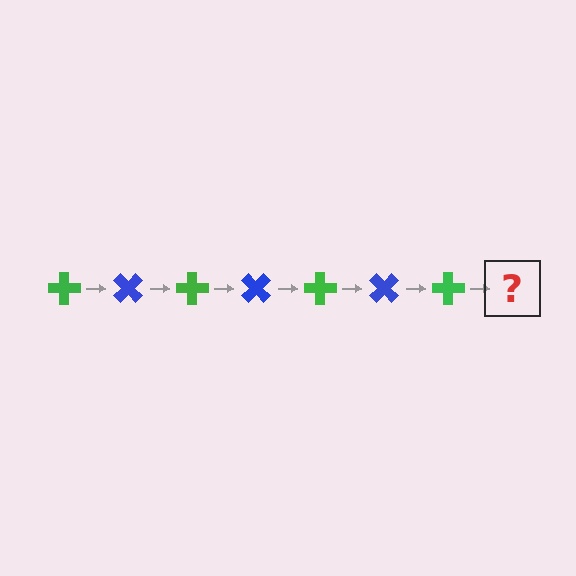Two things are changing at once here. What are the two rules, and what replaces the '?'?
The two rules are that it rotates 45 degrees each step and the color cycles through green and blue. The '?' should be a blue cross, rotated 315 degrees from the start.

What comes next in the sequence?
The next element should be a blue cross, rotated 315 degrees from the start.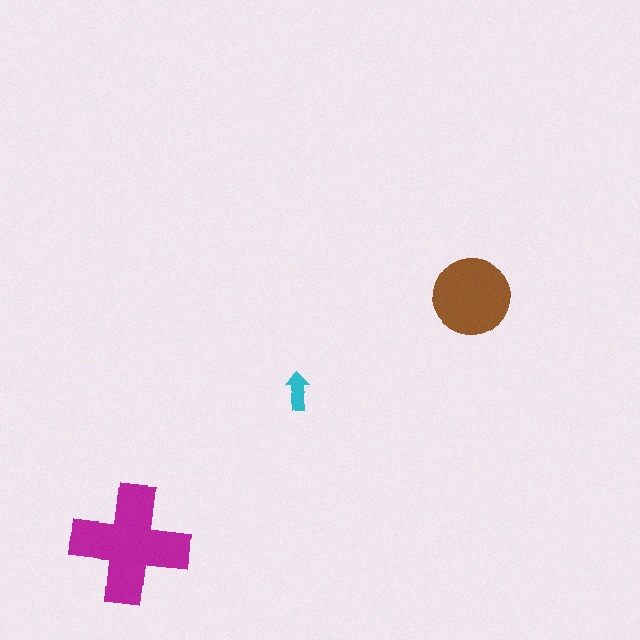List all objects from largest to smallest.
The magenta cross, the brown circle, the cyan arrow.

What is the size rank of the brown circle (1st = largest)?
2nd.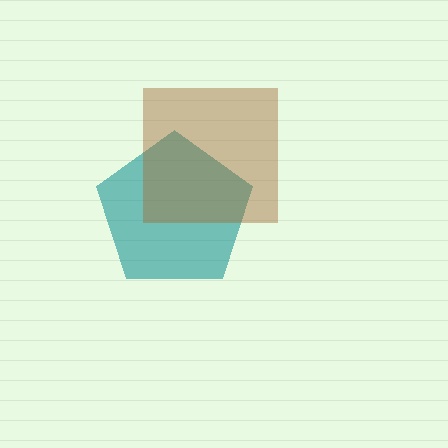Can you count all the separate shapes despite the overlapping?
Yes, there are 2 separate shapes.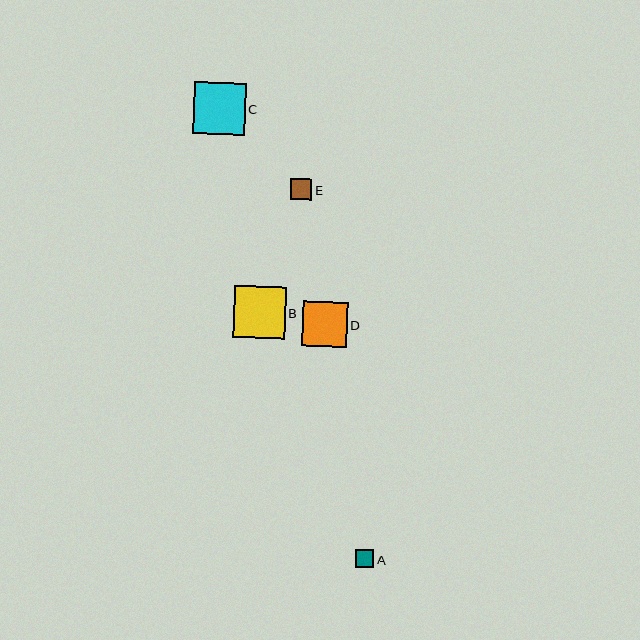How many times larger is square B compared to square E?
Square B is approximately 2.4 times the size of square E.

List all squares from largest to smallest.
From largest to smallest: B, C, D, E, A.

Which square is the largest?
Square B is the largest with a size of approximately 52 pixels.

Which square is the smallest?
Square A is the smallest with a size of approximately 18 pixels.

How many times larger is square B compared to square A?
Square B is approximately 2.9 times the size of square A.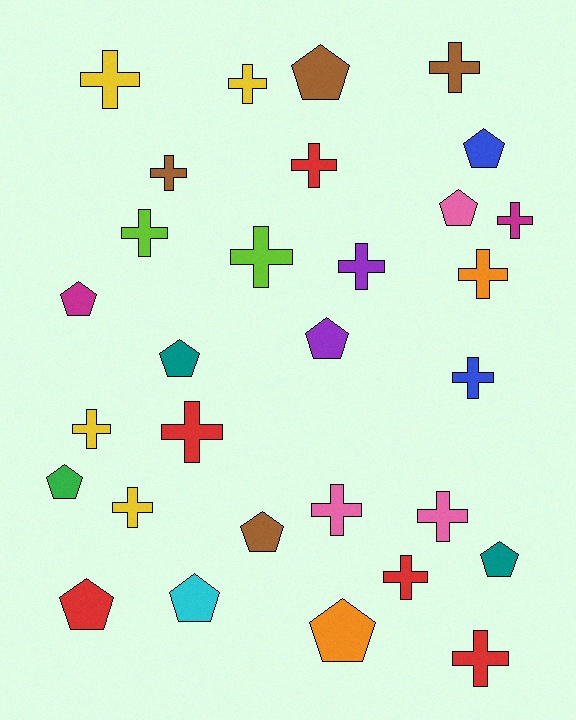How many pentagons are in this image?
There are 12 pentagons.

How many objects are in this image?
There are 30 objects.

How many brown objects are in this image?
There are 4 brown objects.